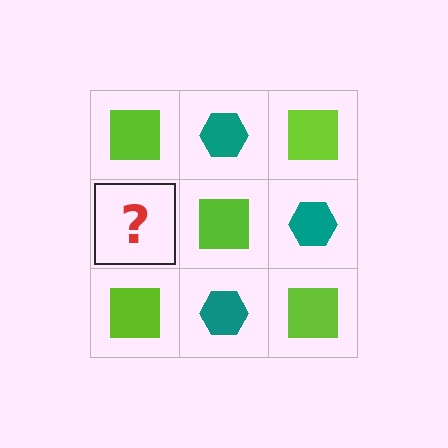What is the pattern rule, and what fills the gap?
The rule is that it alternates lime square and teal hexagon in a checkerboard pattern. The gap should be filled with a teal hexagon.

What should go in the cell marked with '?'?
The missing cell should contain a teal hexagon.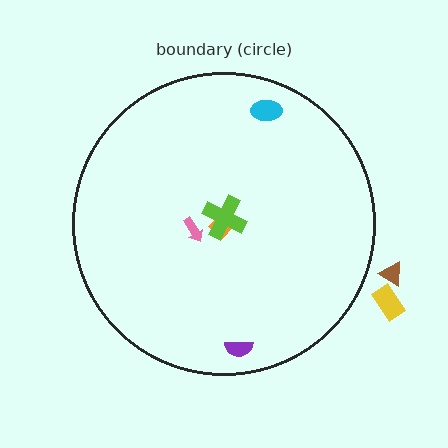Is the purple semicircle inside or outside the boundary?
Inside.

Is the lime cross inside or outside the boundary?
Inside.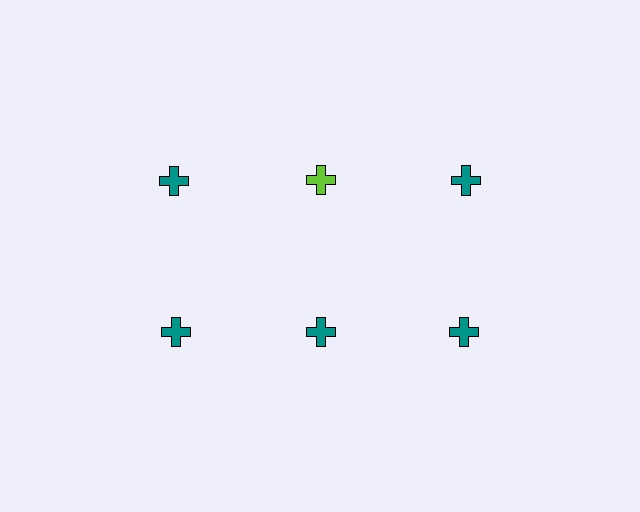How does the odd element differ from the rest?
It has a different color: lime instead of teal.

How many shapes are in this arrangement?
There are 6 shapes arranged in a grid pattern.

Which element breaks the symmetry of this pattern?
The lime cross in the top row, second from left column breaks the symmetry. All other shapes are teal crosses.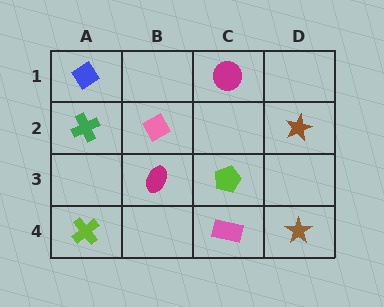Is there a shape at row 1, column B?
No, that cell is empty.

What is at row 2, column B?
A pink diamond.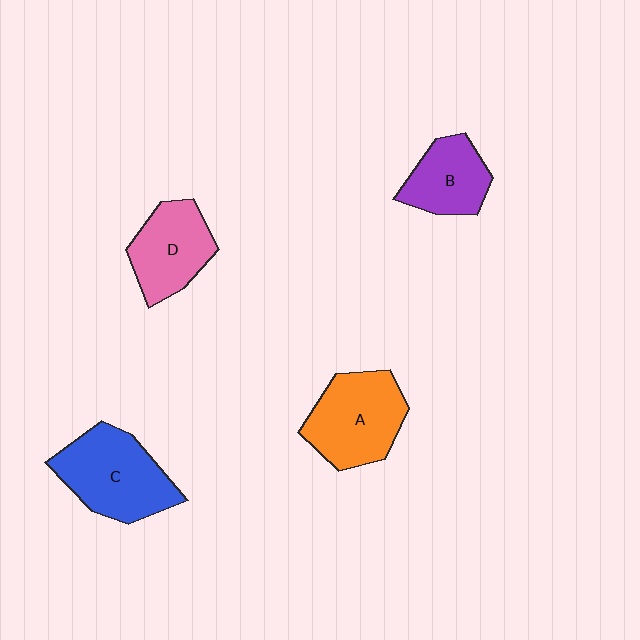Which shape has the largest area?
Shape C (blue).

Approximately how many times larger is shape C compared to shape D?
Approximately 1.3 times.